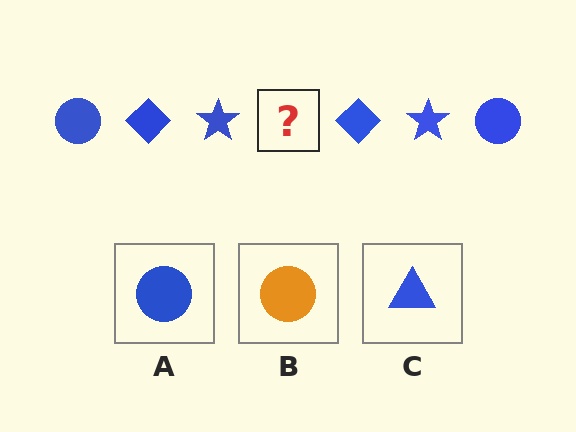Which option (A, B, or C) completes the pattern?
A.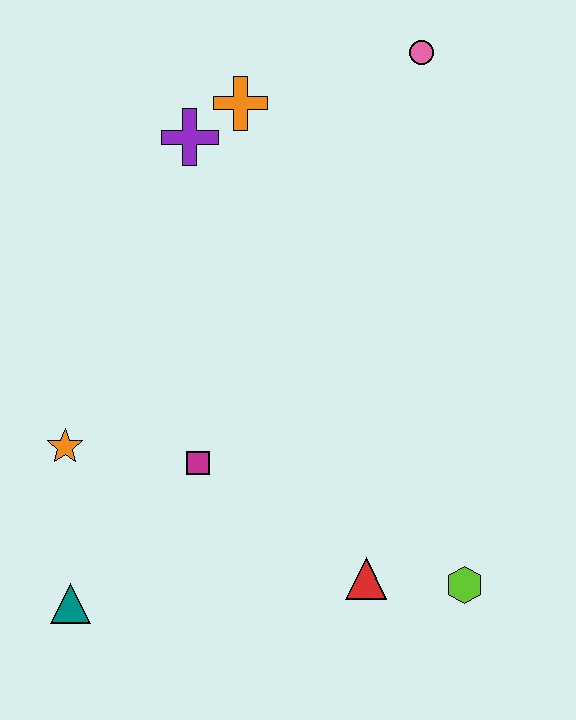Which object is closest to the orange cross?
The purple cross is closest to the orange cross.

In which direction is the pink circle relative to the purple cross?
The pink circle is to the right of the purple cross.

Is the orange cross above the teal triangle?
Yes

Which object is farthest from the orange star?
The pink circle is farthest from the orange star.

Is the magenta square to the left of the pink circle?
Yes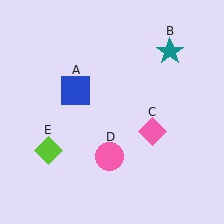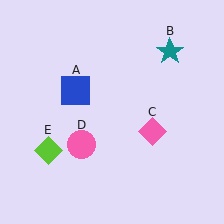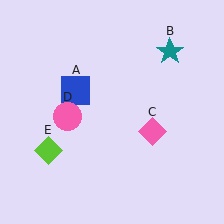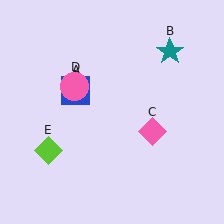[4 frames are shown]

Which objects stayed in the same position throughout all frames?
Blue square (object A) and teal star (object B) and pink diamond (object C) and lime diamond (object E) remained stationary.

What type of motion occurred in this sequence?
The pink circle (object D) rotated clockwise around the center of the scene.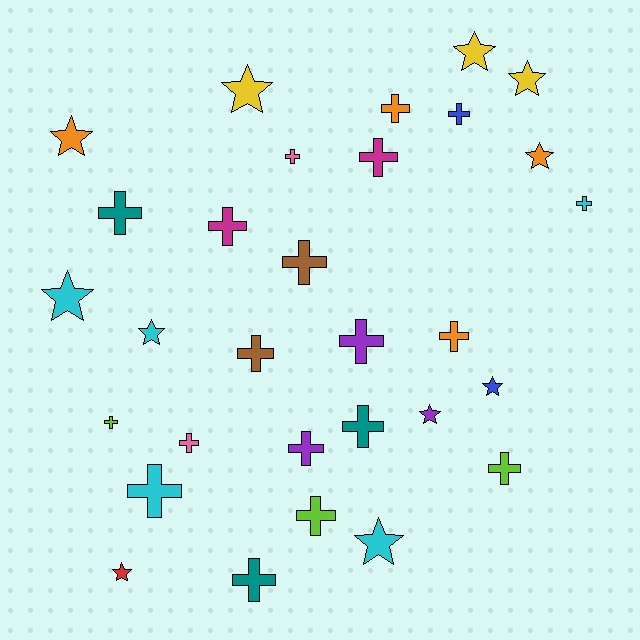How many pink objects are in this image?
There are 2 pink objects.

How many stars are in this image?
There are 11 stars.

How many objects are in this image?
There are 30 objects.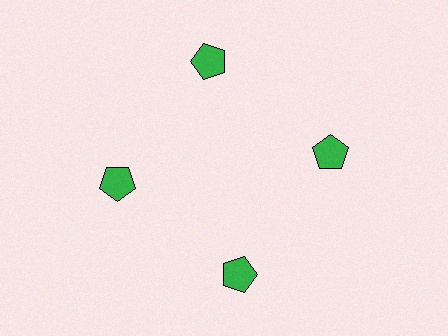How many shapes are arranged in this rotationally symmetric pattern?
There are 4 shapes, arranged in 4 groups of 1.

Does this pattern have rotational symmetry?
Yes, this pattern has 4-fold rotational symmetry. It looks the same after rotating 90 degrees around the center.